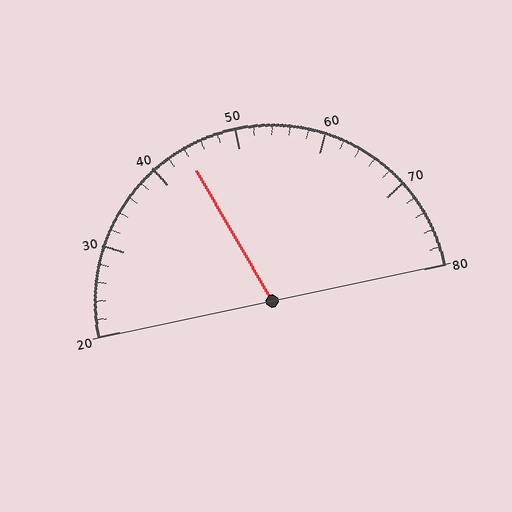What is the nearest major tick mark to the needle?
The nearest major tick mark is 40.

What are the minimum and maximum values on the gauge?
The gauge ranges from 20 to 80.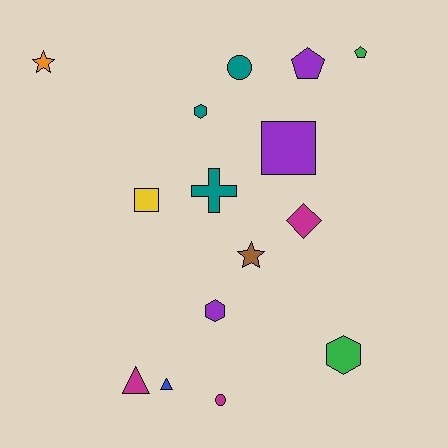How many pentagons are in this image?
There are 2 pentagons.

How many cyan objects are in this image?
There are no cyan objects.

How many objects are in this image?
There are 15 objects.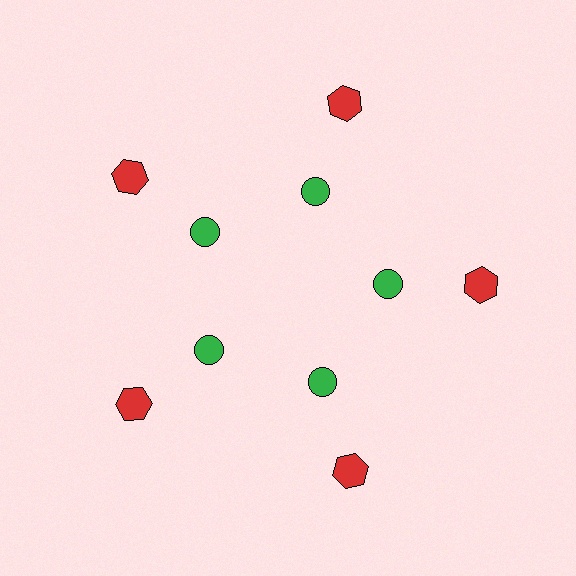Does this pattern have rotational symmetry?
Yes, this pattern has 5-fold rotational symmetry. It looks the same after rotating 72 degrees around the center.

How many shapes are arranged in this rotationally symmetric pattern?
There are 10 shapes, arranged in 5 groups of 2.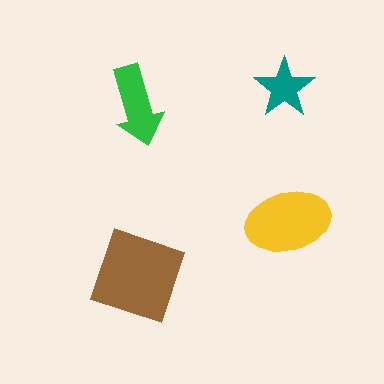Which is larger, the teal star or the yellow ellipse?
The yellow ellipse.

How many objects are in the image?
There are 4 objects in the image.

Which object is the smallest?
The teal star.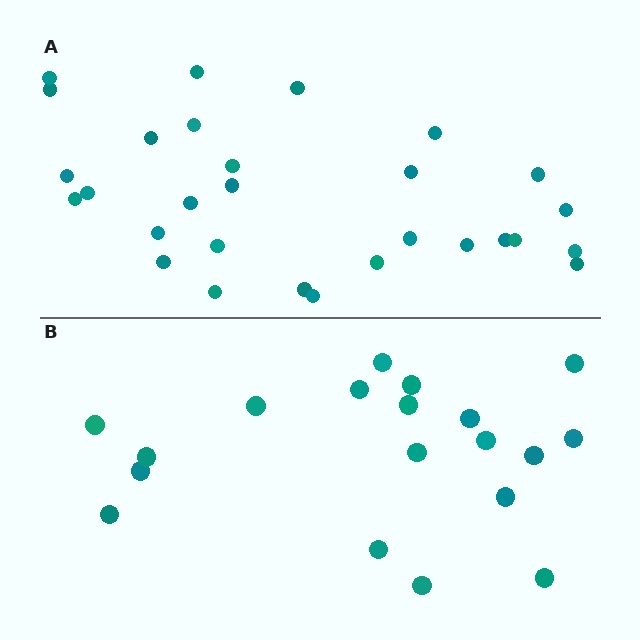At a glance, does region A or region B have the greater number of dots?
Region A (the top region) has more dots.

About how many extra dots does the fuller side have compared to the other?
Region A has roughly 10 or so more dots than region B.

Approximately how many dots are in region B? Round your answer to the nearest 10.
About 20 dots. (The exact count is 19, which rounds to 20.)